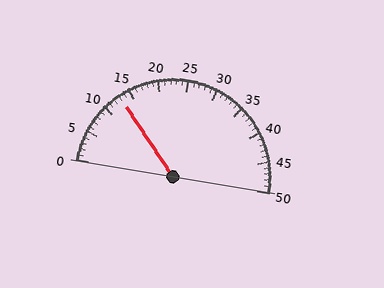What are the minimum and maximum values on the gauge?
The gauge ranges from 0 to 50.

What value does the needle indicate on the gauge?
The needle indicates approximately 13.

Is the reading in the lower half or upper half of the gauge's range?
The reading is in the lower half of the range (0 to 50).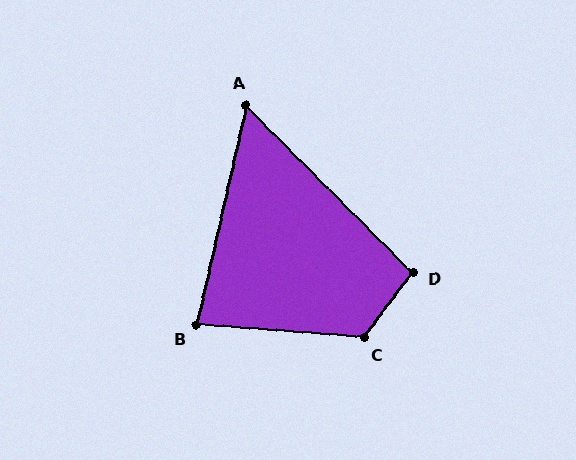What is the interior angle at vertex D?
Approximately 98 degrees (obtuse).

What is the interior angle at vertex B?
Approximately 82 degrees (acute).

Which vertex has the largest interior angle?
C, at approximately 122 degrees.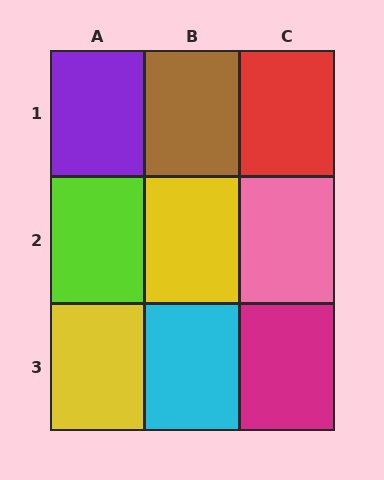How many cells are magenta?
1 cell is magenta.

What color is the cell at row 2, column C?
Pink.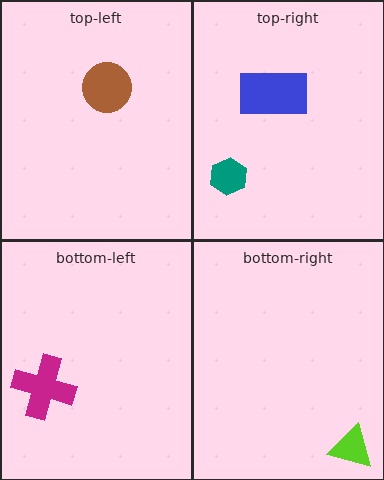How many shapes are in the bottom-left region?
1.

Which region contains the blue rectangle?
The top-right region.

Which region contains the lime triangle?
The bottom-right region.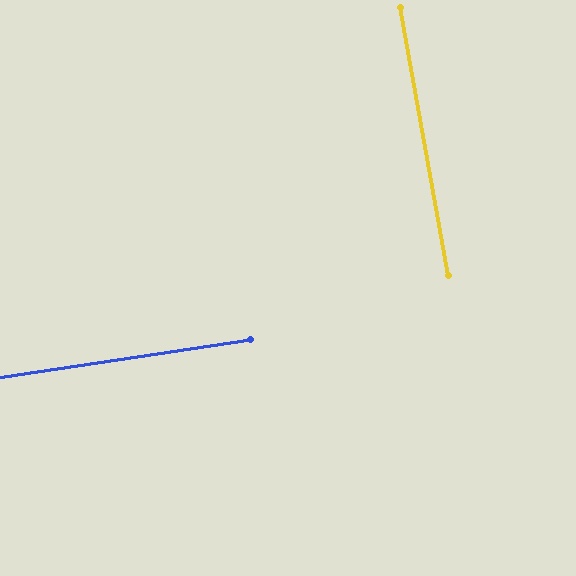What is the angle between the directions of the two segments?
Approximately 88 degrees.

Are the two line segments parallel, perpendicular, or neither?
Perpendicular — they meet at approximately 88°.